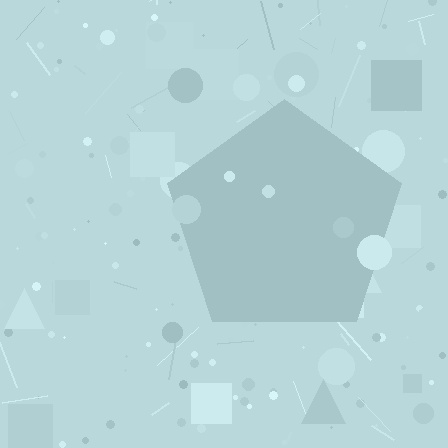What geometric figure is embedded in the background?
A pentagon is embedded in the background.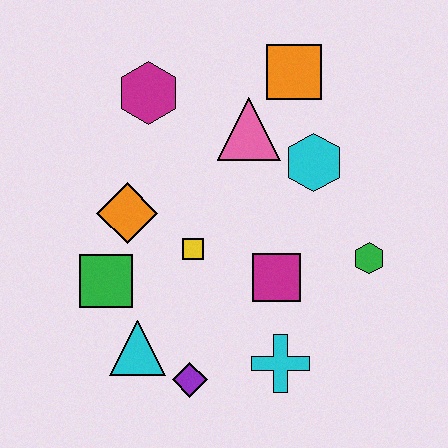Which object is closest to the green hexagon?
The magenta square is closest to the green hexagon.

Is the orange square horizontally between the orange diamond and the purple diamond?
No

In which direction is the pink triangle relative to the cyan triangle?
The pink triangle is above the cyan triangle.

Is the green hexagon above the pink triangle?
No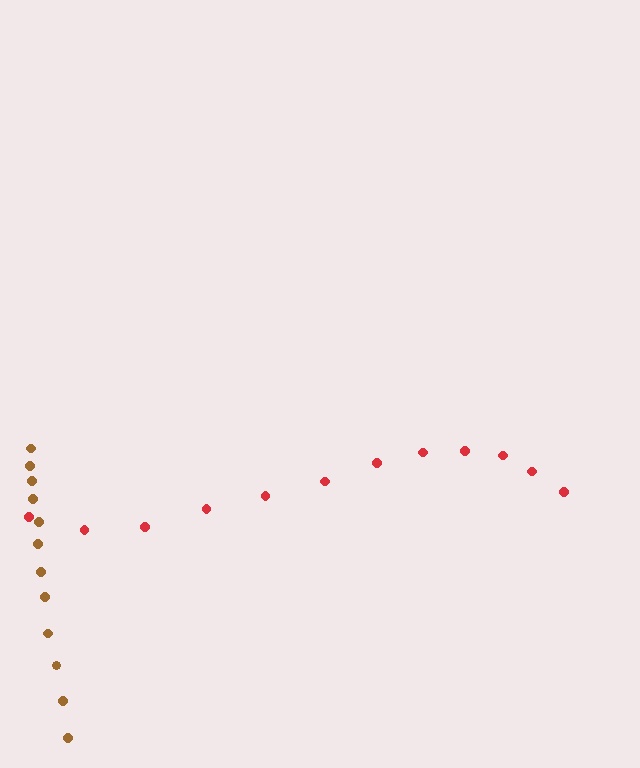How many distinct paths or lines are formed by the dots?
There are 2 distinct paths.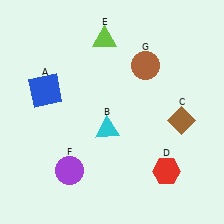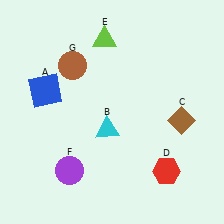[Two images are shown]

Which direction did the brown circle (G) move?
The brown circle (G) moved left.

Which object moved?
The brown circle (G) moved left.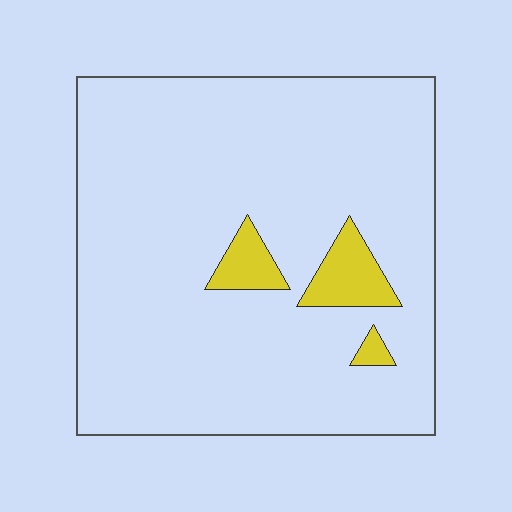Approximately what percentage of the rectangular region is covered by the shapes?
Approximately 5%.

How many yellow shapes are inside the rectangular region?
3.